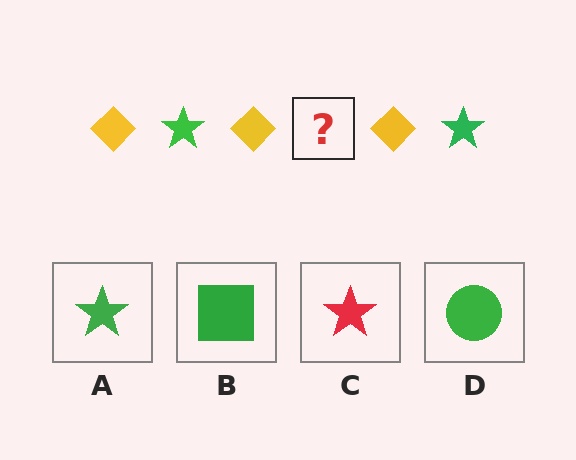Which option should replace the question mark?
Option A.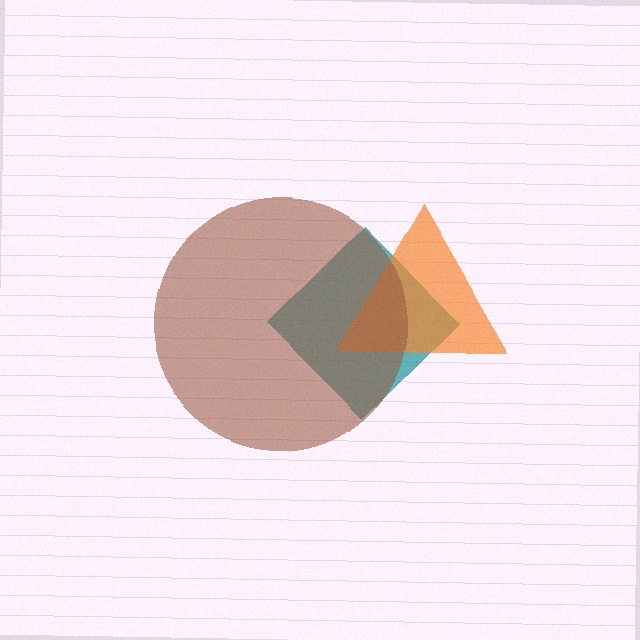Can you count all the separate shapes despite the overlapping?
Yes, there are 3 separate shapes.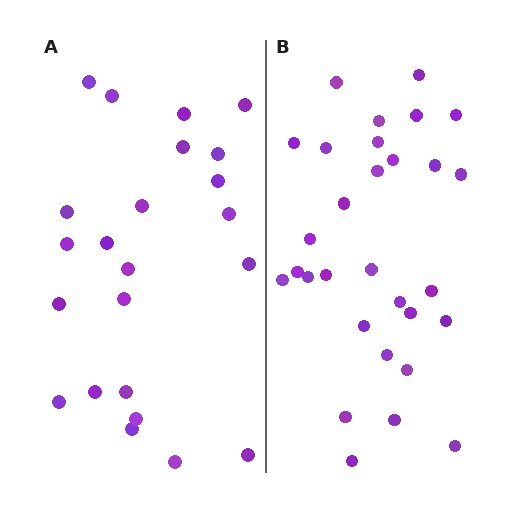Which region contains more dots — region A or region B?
Region B (the right region) has more dots.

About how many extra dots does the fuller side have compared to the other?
Region B has roughly 8 or so more dots than region A.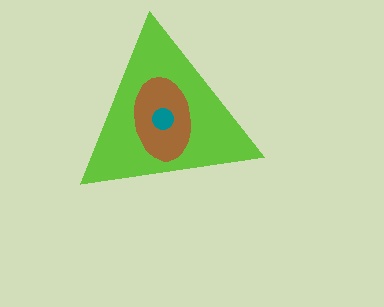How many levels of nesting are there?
3.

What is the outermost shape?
The lime triangle.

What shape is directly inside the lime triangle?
The brown ellipse.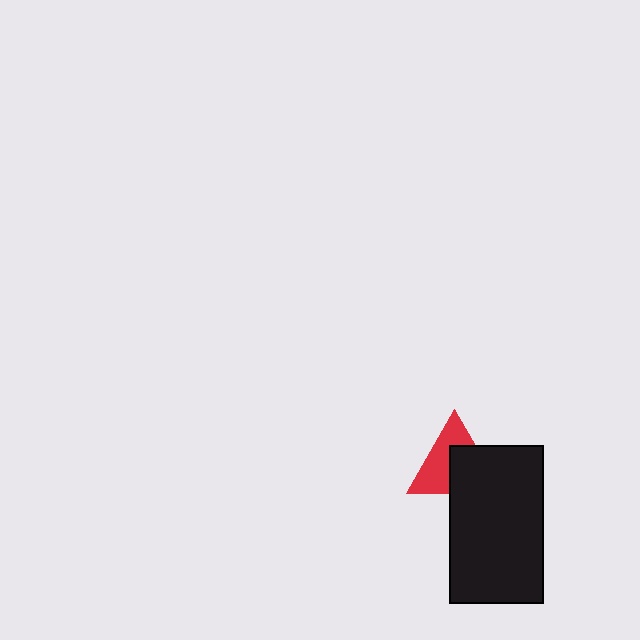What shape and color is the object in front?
The object in front is a black rectangle.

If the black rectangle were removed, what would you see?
You would see the complete red triangle.